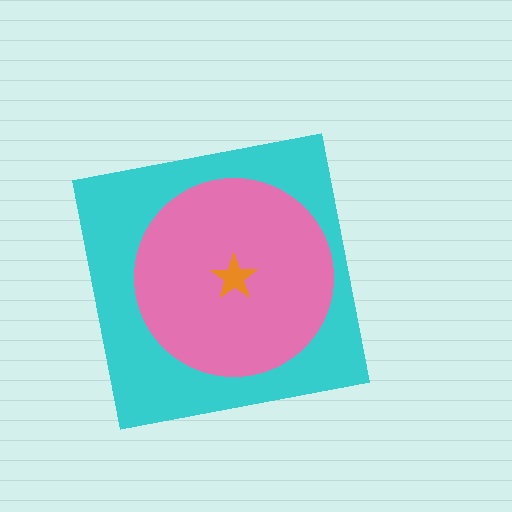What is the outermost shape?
The cyan square.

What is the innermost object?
The orange star.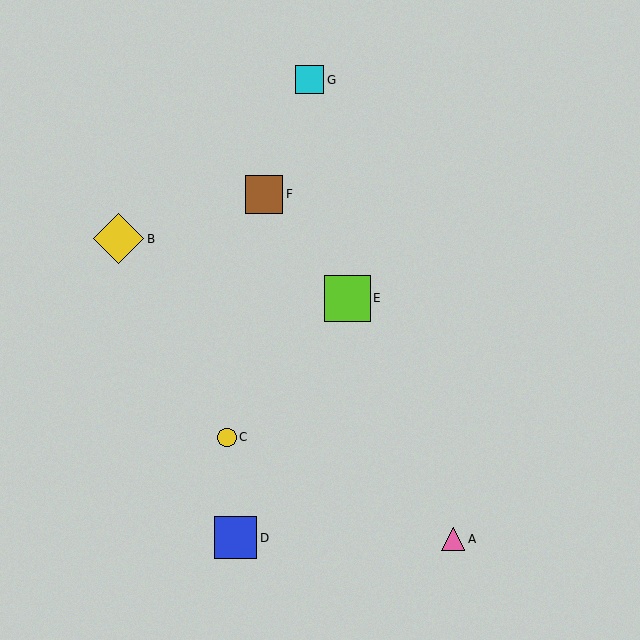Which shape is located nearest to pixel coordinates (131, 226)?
The yellow diamond (labeled B) at (119, 239) is nearest to that location.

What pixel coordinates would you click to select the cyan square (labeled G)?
Click at (310, 80) to select the cyan square G.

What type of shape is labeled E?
Shape E is a lime square.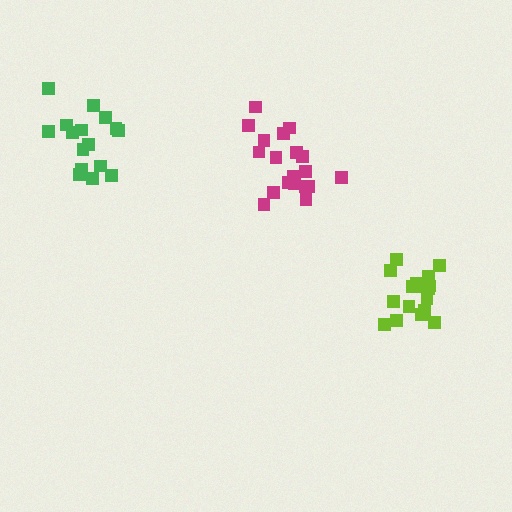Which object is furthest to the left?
The green cluster is leftmost.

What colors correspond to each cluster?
The clusters are colored: lime, magenta, green.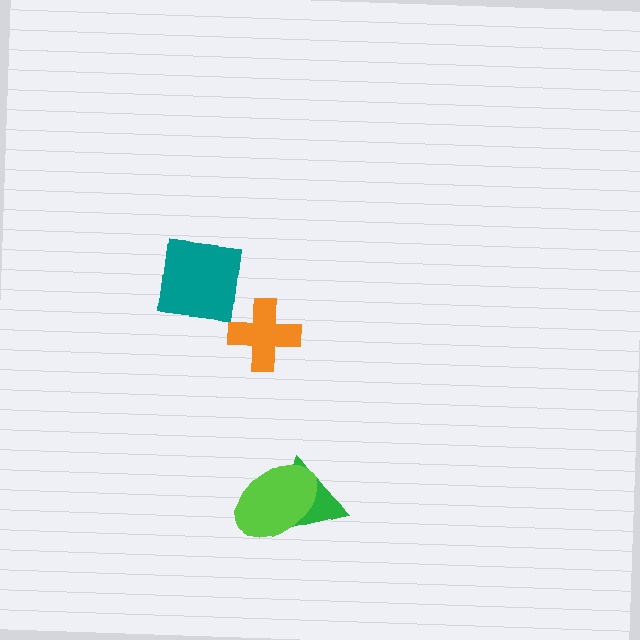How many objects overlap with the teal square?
0 objects overlap with the teal square.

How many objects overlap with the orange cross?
0 objects overlap with the orange cross.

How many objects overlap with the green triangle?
1 object overlaps with the green triangle.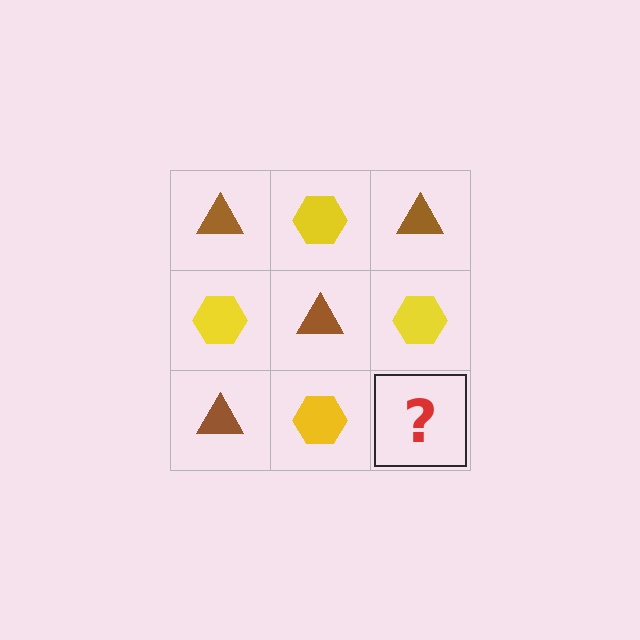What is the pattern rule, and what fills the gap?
The rule is that it alternates brown triangle and yellow hexagon in a checkerboard pattern. The gap should be filled with a brown triangle.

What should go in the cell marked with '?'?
The missing cell should contain a brown triangle.